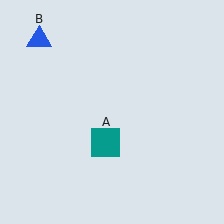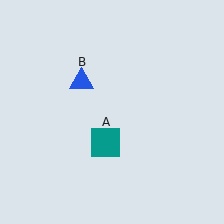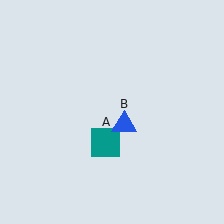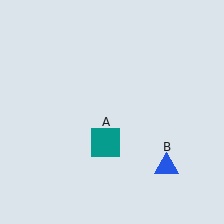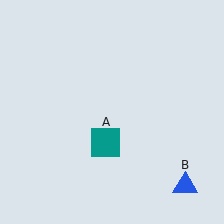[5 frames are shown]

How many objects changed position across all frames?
1 object changed position: blue triangle (object B).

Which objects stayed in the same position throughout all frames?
Teal square (object A) remained stationary.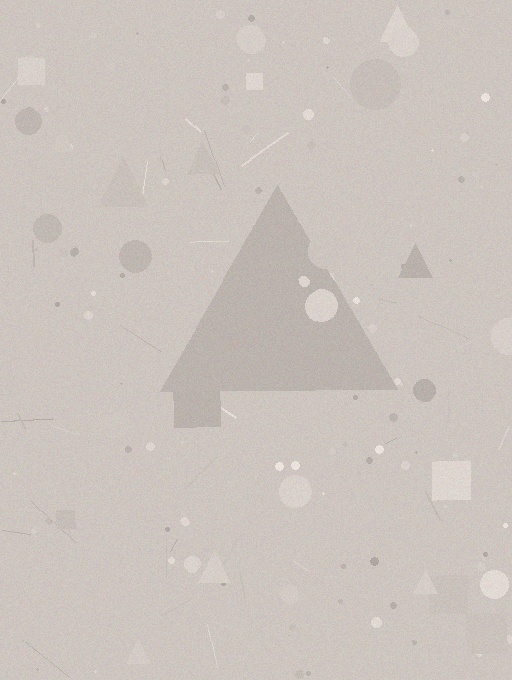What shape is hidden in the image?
A triangle is hidden in the image.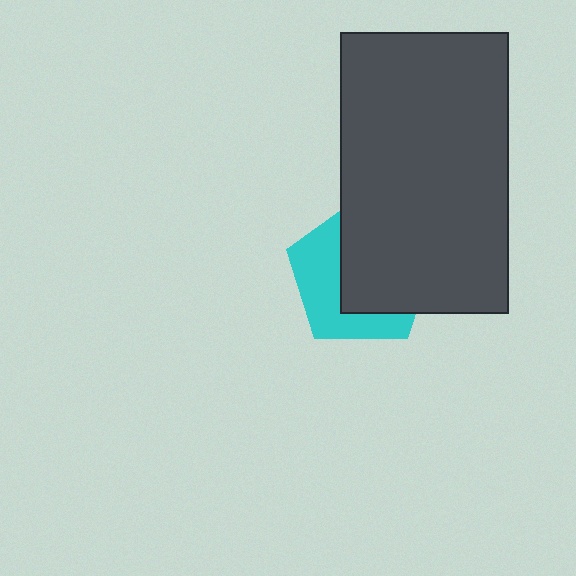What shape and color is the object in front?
The object in front is a dark gray rectangle.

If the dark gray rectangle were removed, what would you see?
You would see the complete cyan pentagon.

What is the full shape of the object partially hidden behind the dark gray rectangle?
The partially hidden object is a cyan pentagon.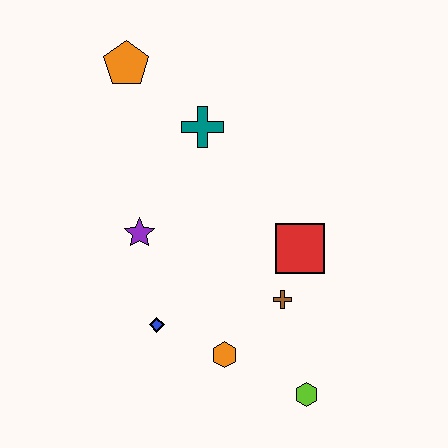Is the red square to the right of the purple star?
Yes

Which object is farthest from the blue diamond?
The orange pentagon is farthest from the blue diamond.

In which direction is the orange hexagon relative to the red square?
The orange hexagon is below the red square.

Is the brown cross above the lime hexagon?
Yes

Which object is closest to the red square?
The brown cross is closest to the red square.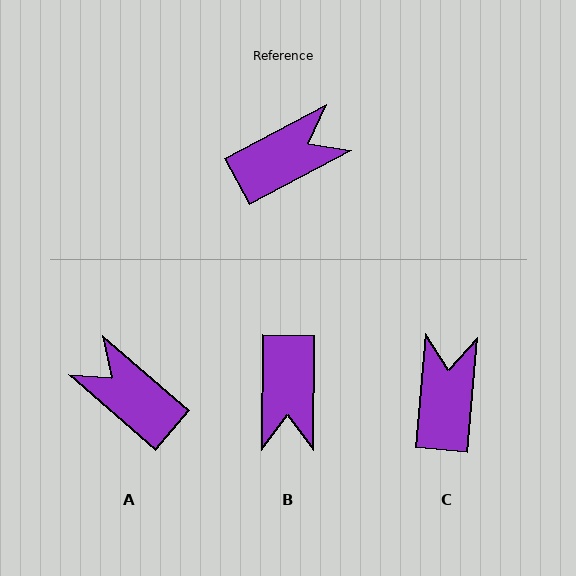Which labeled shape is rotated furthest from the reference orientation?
B, about 118 degrees away.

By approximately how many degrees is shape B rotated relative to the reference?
Approximately 118 degrees clockwise.